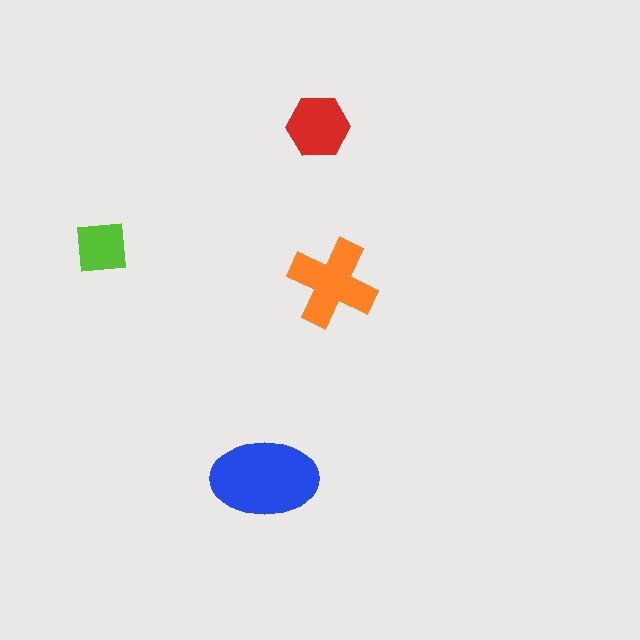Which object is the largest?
The blue ellipse.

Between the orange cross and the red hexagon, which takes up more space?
The orange cross.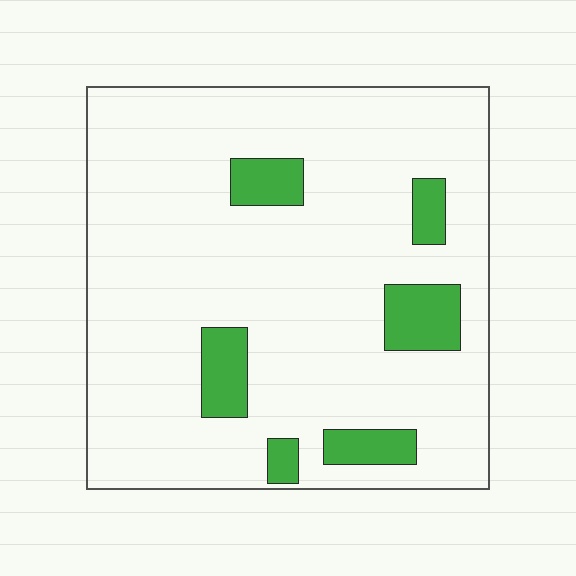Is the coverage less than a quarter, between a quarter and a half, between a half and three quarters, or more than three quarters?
Less than a quarter.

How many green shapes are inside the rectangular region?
6.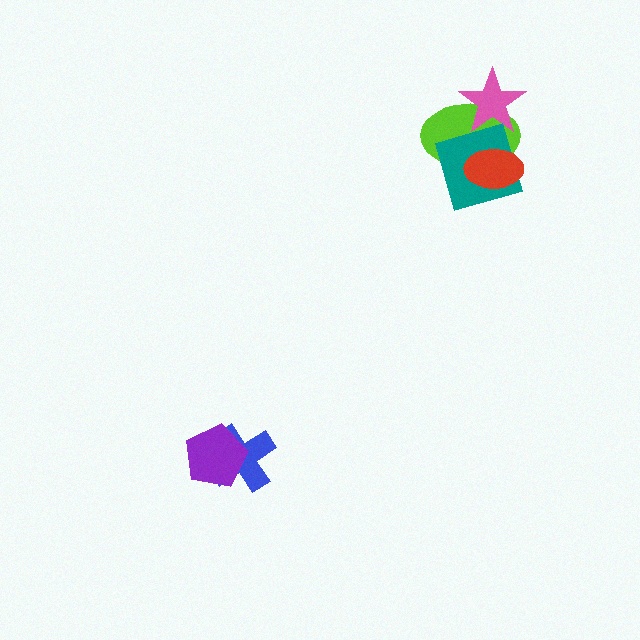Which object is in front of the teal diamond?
The red ellipse is in front of the teal diamond.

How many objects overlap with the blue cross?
1 object overlaps with the blue cross.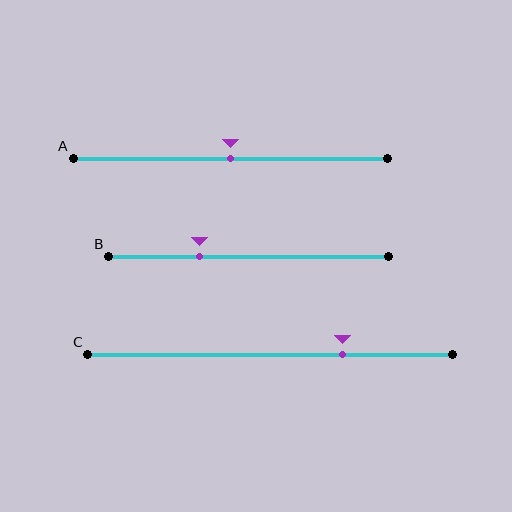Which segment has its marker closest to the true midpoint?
Segment A has its marker closest to the true midpoint.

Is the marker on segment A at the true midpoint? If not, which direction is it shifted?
Yes, the marker on segment A is at the true midpoint.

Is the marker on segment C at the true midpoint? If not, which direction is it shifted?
No, the marker on segment C is shifted to the right by about 20% of the segment length.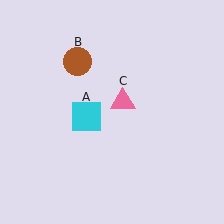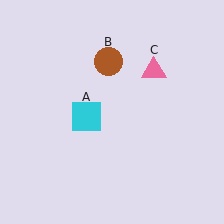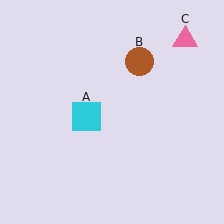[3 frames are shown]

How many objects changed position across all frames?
2 objects changed position: brown circle (object B), pink triangle (object C).